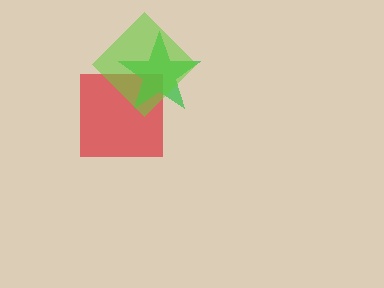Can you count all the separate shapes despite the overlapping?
Yes, there are 3 separate shapes.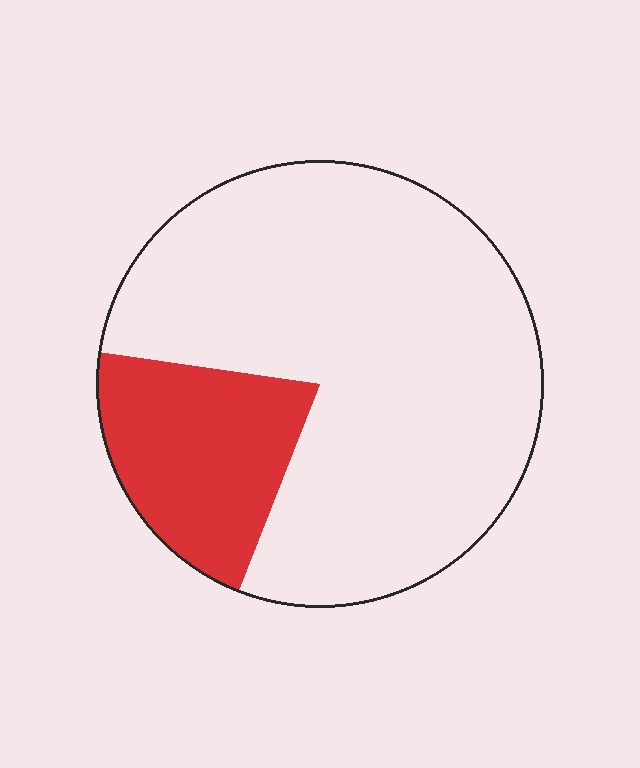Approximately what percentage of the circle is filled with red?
Approximately 20%.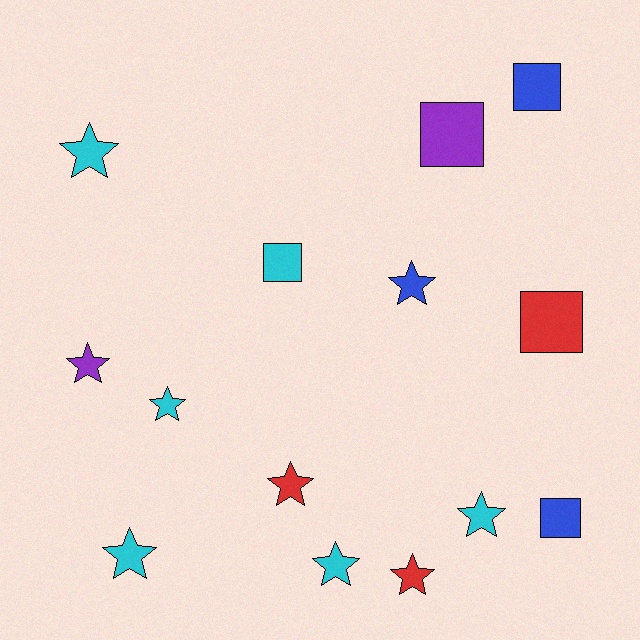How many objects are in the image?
There are 14 objects.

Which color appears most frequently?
Cyan, with 6 objects.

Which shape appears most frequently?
Star, with 9 objects.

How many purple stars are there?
There is 1 purple star.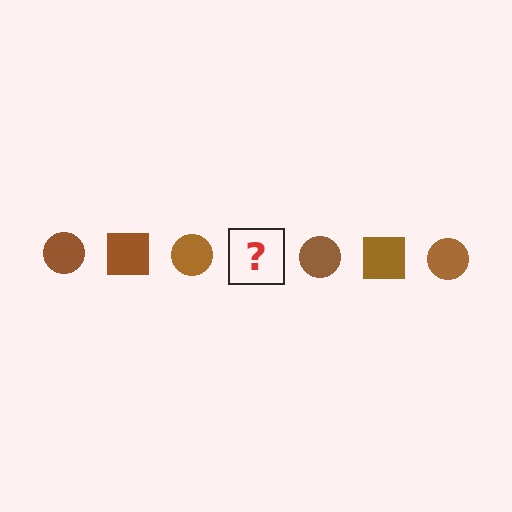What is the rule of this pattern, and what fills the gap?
The rule is that the pattern cycles through circle, square shapes in brown. The gap should be filled with a brown square.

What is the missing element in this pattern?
The missing element is a brown square.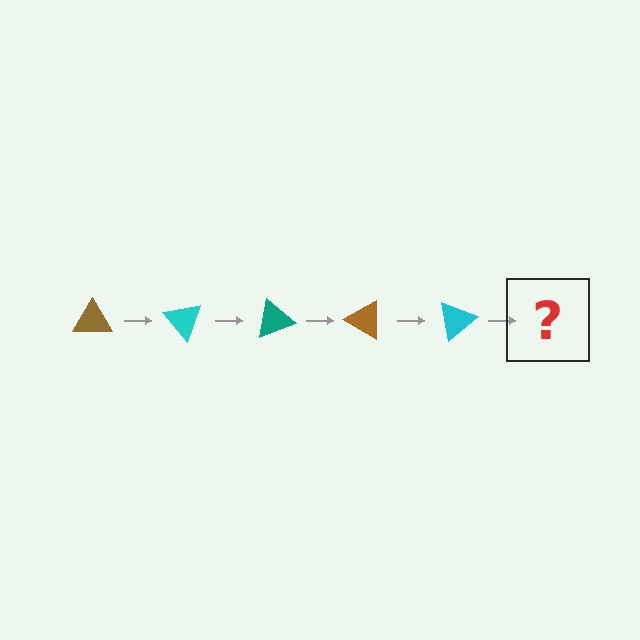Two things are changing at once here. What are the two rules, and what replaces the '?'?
The two rules are that it rotates 50 degrees each step and the color cycles through brown, cyan, and teal. The '?' should be a teal triangle, rotated 250 degrees from the start.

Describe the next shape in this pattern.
It should be a teal triangle, rotated 250 degrees from the start.